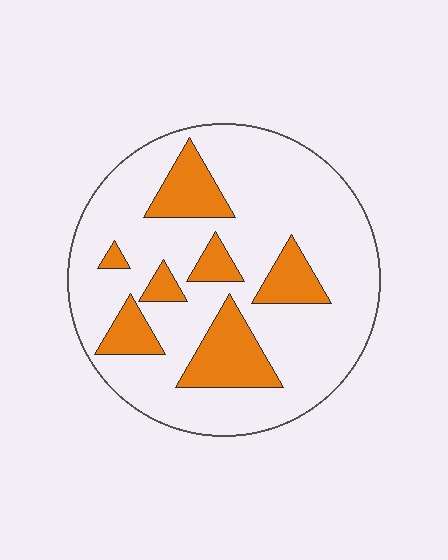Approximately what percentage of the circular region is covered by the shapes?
Approximately 20%.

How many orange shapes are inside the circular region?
7.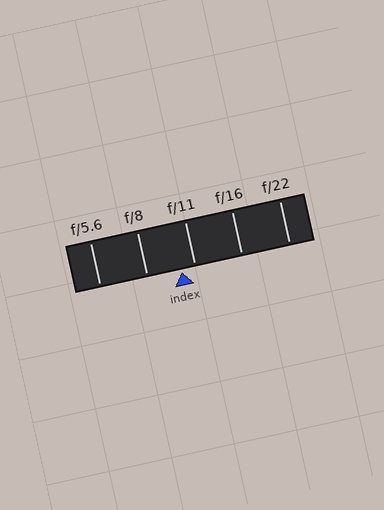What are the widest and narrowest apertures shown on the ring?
The widest aperture shown is f/5.6 and the narrowest is f/22.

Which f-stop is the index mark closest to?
The index mark is closest to f/11.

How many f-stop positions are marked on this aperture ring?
There are 5 f-stop positions marked.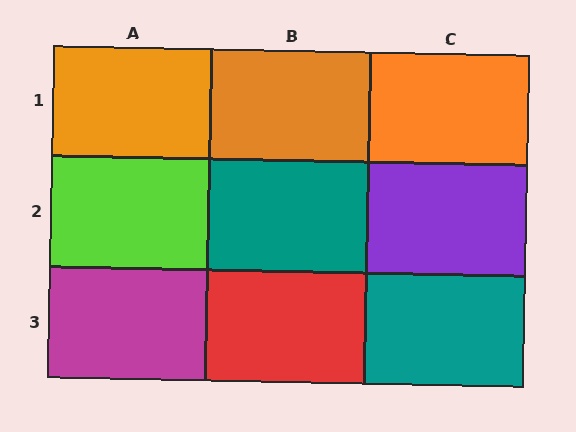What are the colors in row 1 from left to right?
Orange, orange, orange.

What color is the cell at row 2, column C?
Purple.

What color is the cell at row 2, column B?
Teal.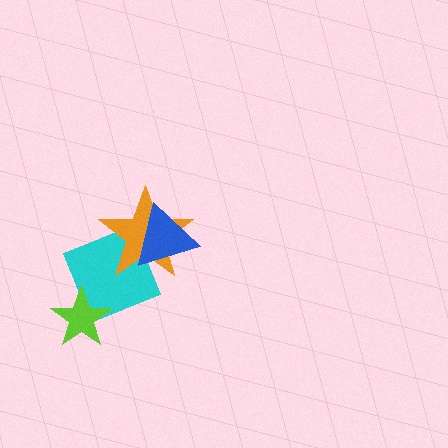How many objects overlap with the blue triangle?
2 objects overlap with the blue triangle.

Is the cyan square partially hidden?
Yes, it is partially covered by another shape.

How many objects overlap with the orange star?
2 objects overlap with the orange star.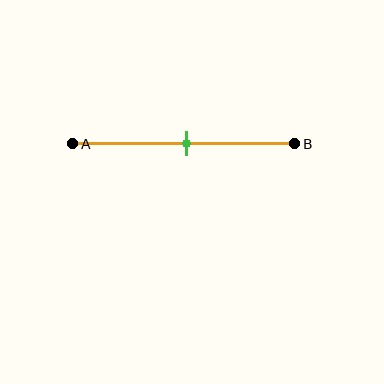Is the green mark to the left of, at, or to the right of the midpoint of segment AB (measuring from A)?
The green mark is approximately at the midpoint of segment AB.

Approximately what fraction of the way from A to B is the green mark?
The green mark is approximately 50% of the way from A to B.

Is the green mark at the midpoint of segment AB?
Yes, the mark is approximately at the midpoint.